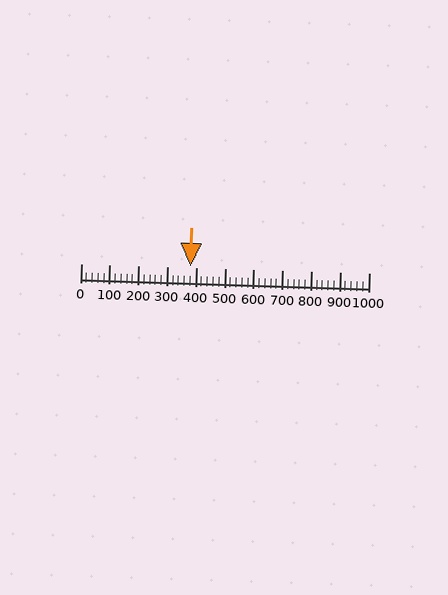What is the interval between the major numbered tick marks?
The major tick marks are spaced 100 units apart.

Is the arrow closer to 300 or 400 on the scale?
The arrow is closer to 400.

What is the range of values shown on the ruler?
The ruler shows values from 0 to 1000.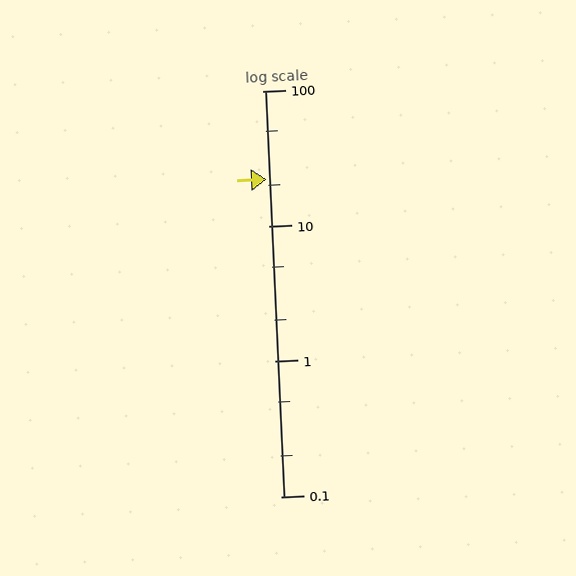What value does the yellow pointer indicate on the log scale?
The pointer indicates approximately 22.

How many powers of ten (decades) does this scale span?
The scale spans 3 decades, from 0.1 to 100.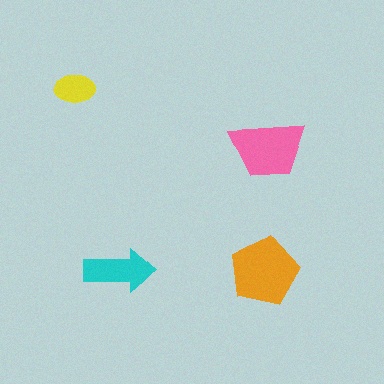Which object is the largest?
The orange pentagon.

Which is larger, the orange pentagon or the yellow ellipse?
The orange pentagon.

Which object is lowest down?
The orange pentagon is bottommost.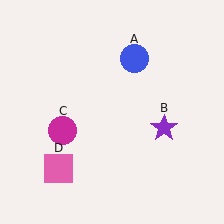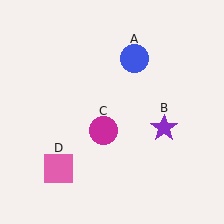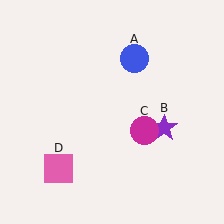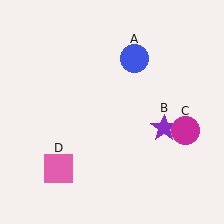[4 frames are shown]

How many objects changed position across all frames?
1 object changed position: magenta circle (object C).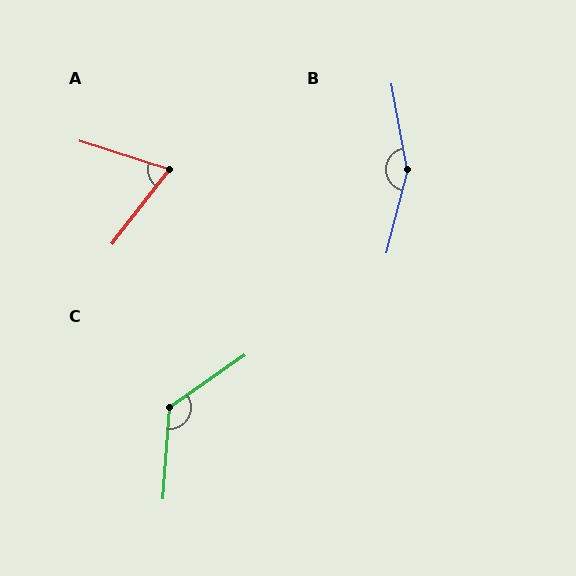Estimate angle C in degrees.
Approximately 129 degrees.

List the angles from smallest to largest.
A (71°), C (129°), B (155°).